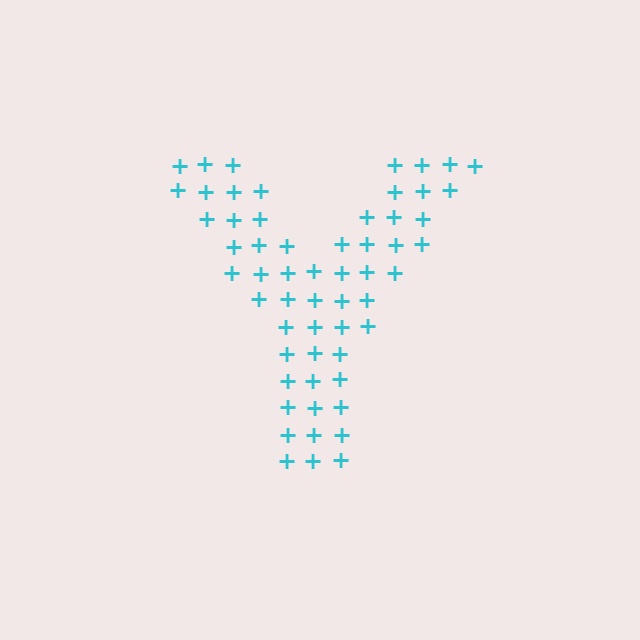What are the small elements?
The small elements are plus signs.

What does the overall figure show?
The overall figure shows the letter Y.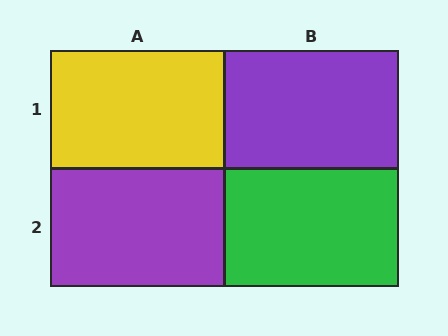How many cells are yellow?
1 cell is yellow.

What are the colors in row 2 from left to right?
Purple, green.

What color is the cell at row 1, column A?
Yellow.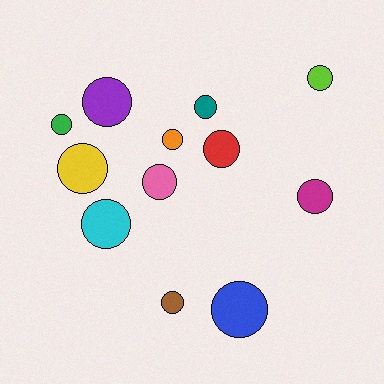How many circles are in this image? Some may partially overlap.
There are 12 circles.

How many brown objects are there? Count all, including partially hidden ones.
There is 1 brown object.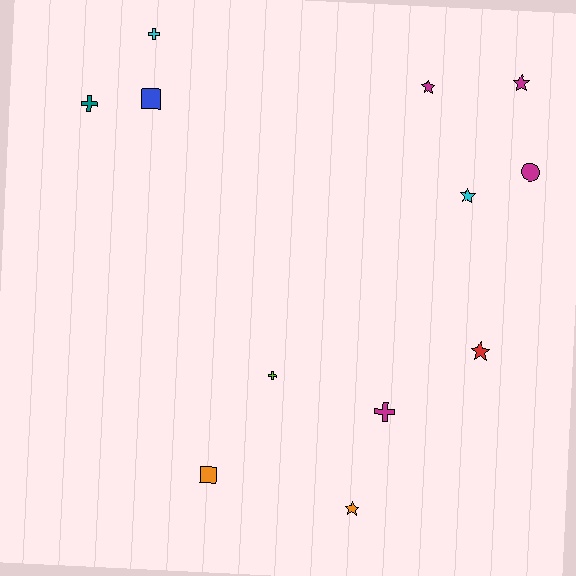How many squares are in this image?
There are 2 squares.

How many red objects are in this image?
There is 1 red object.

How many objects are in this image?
There are 12 objects.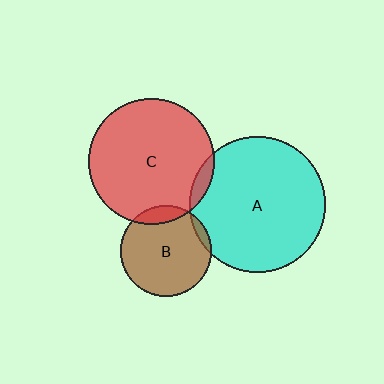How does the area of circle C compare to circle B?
Approximately 1.9 times.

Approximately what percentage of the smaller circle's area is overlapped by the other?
Approximately 5%.